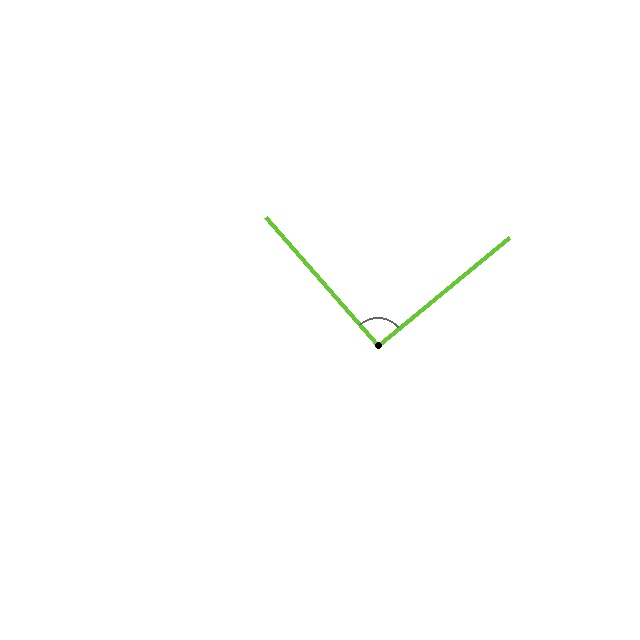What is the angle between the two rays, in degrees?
Approximately 92 degrees.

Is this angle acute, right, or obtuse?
It is approximately a right angle.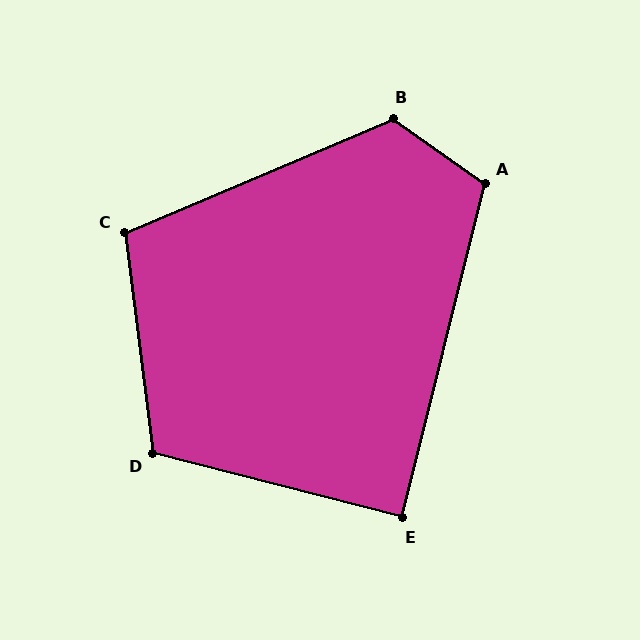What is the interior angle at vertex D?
Approximately 112 degrees (obtuse).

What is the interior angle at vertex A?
Approximately 111 degrees (obtuse).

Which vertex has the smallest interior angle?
E, at approximately 90 degrees.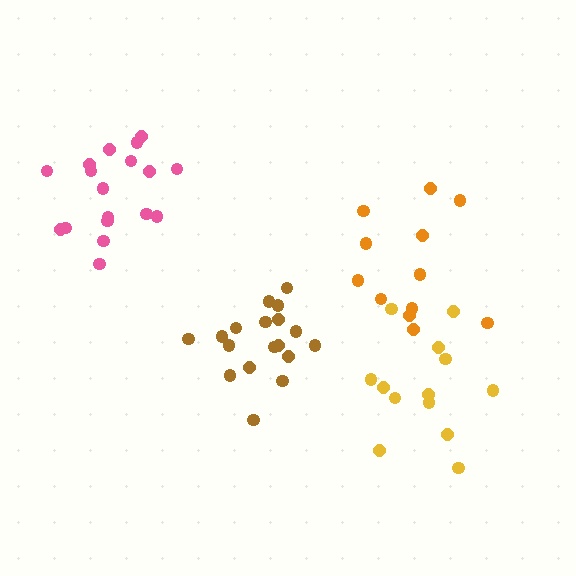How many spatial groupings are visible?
There are 4 spatial groupings.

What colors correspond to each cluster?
The clusters are colored: orange, pink, brown, yellow.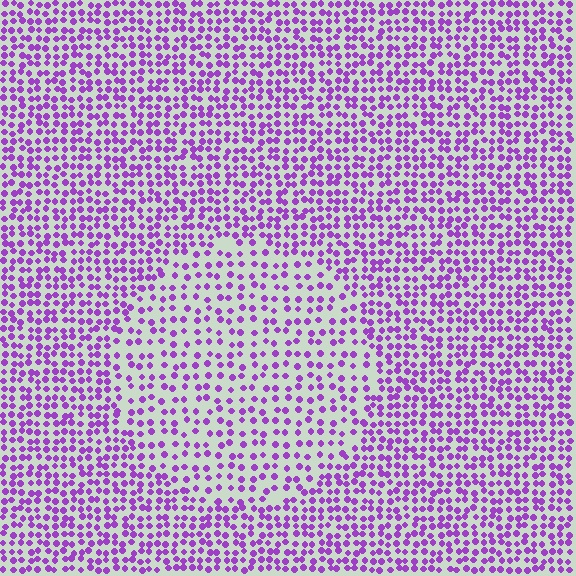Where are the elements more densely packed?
The elements are more densely packed outside the circle boundary.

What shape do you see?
I see a circle.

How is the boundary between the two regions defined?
The boundary is defined by a change in element density (approximately 1.7x ratio). All elements are the same color, size, and shape.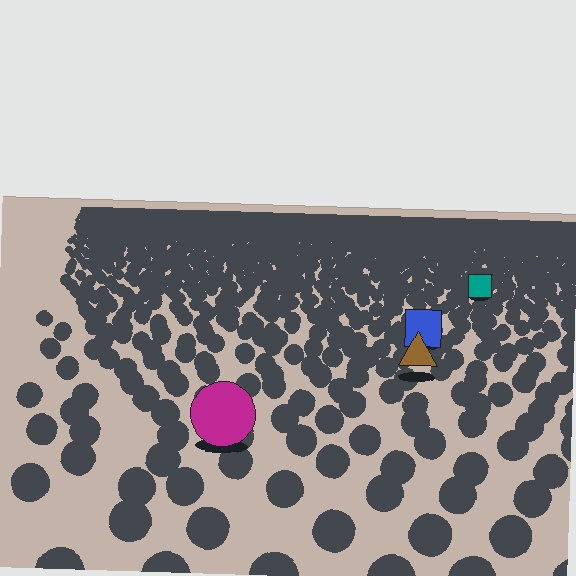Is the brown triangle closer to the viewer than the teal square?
Yes. The brown triangle is closer — you can tell from the texture gradient: the ground texture is coarser near it.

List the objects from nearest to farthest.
From nearest to farthest: the magenta circle, the brown triangle, the blue square, the teal square.